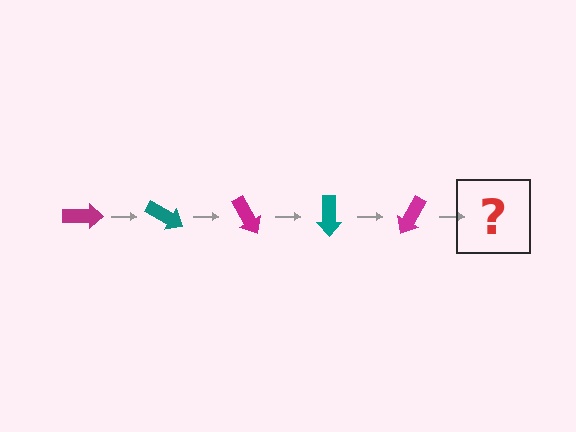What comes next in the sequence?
The next element should be a teal arrow, rotated 150 degrees from the start.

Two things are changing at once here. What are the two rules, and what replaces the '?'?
The two rules are that it rotates 30 degrees each step and the color cycles through magenta and teal. The '?' should be a teal arrow, rotated 150 degrees from the start.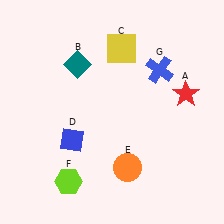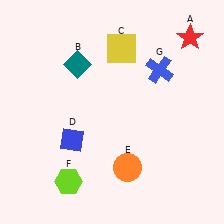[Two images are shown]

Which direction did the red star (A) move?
The red star (A) moved up.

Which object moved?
The red star (A) moved up.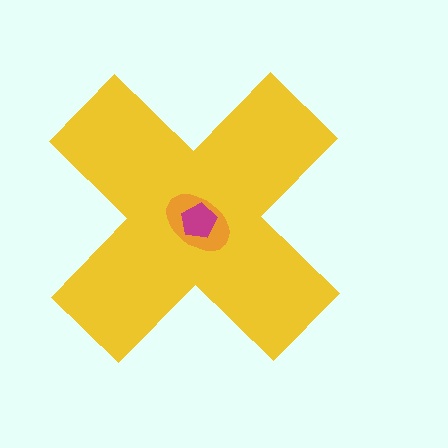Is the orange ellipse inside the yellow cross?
Yes.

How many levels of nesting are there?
3.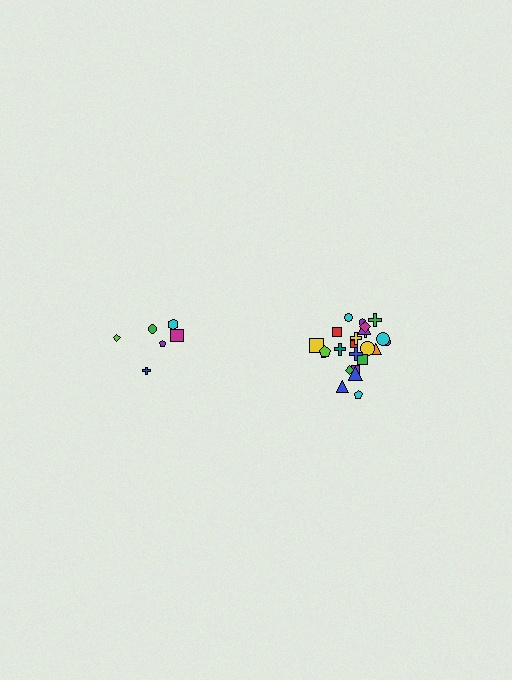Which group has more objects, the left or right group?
The right group.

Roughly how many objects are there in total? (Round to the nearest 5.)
Roughly 30 objects in total.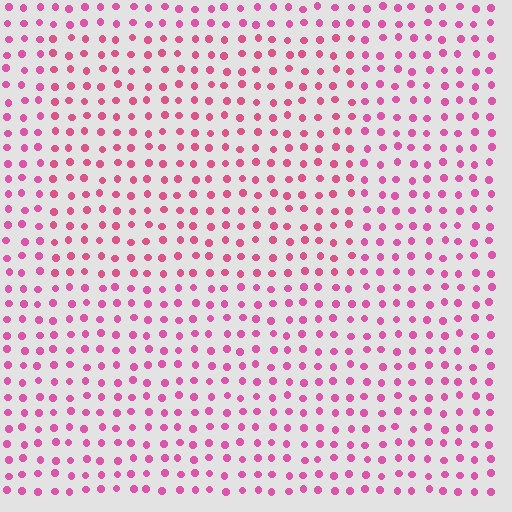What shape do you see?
I see a rectangle.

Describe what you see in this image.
The image is filled with small pink elements in a uniform arrangement. A rectangle-shaped region is visible where the elements are tinted to a slightly different hue, forming a subtle color boundary.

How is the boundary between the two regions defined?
The boundary is defined purely by a slight shift in hue (about 15 degrees). Spacing, size, and orientation are identical on both sides.